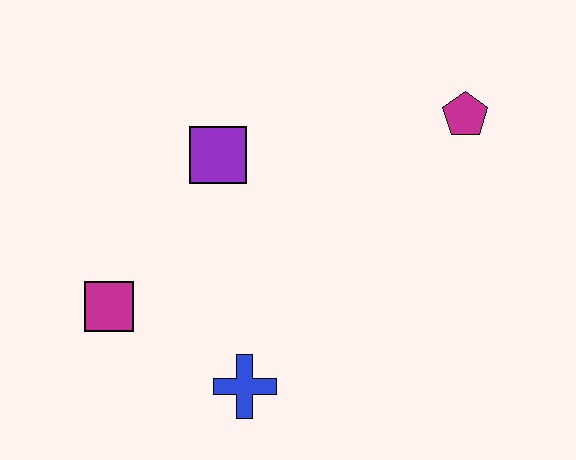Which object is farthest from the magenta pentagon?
The magenta square is farthest from the magenta pentagon.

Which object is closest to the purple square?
The magenta square is closest to the purple square.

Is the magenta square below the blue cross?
No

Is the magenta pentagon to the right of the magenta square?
Yes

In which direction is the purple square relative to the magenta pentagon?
The purple square is to the left of the magenta pentagon.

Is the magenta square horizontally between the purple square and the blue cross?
No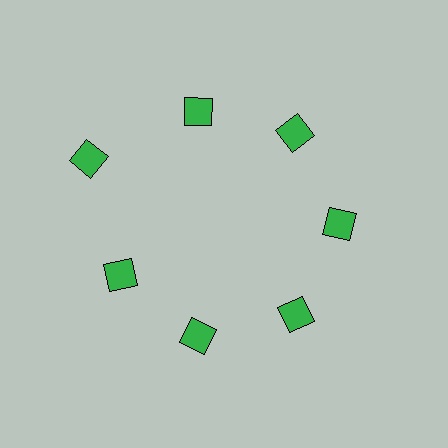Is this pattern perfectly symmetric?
No. The 7 green diamonds are arranged in a ring, but one element near the 10 o'clock position is pushed outward from the center, breaking the 7-fold rotational symmetry.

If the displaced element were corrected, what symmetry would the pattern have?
It would have 7-fold rotational symmetry — the pattern would map onto itself every 51 degrees.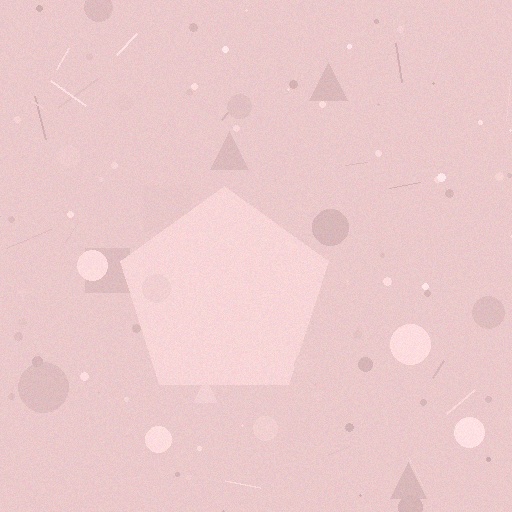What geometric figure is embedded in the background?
A pentagon is embedded in the background.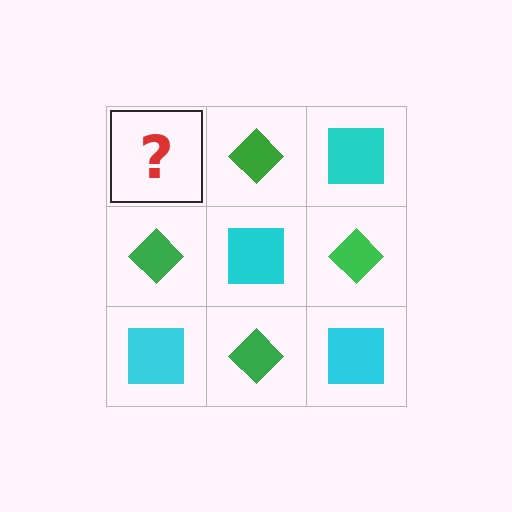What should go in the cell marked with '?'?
The missing cell should contain a cyan square.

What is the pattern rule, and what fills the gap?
The rule is that it alternates cyan square and green diamond in a checkerboard pattern. The gap should be filled with a cyan square.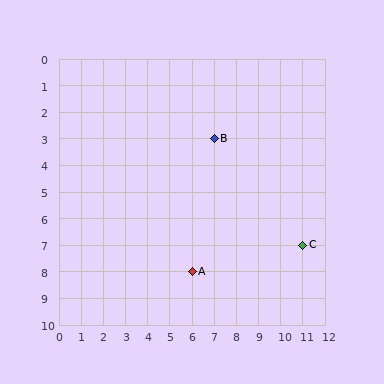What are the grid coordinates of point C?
Point C is at grid coordinates (11, 7).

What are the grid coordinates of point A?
Point A is at grid coordinates (6, 8).